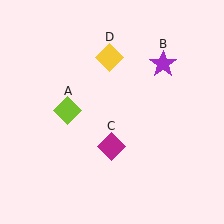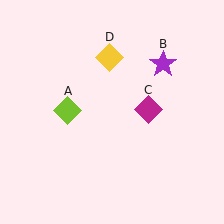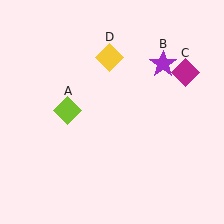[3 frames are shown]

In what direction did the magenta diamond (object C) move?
The magenta diamond (object C) moved up and to the right.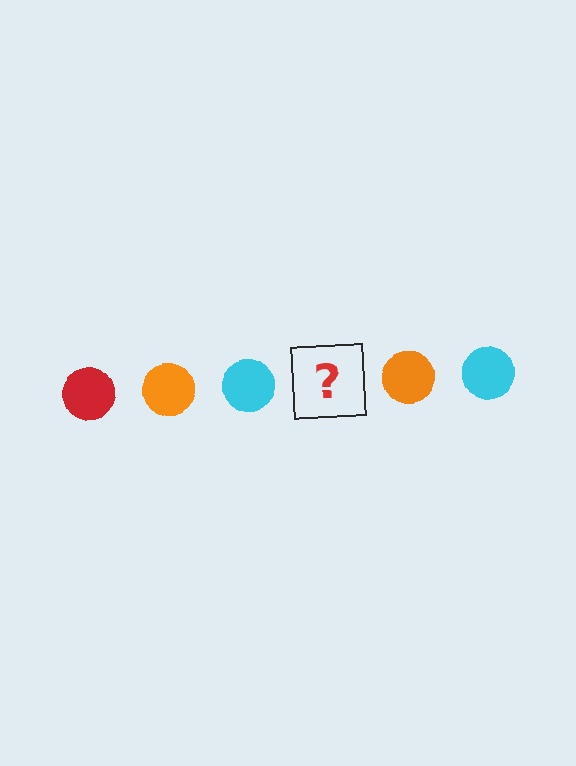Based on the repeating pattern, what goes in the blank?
The blank should be a red circle.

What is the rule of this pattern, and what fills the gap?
The rule is that the pattern cycles through red, orange, cyan circles. The gap should be filled with a red circle.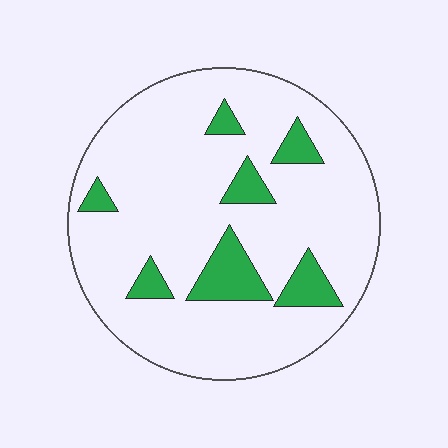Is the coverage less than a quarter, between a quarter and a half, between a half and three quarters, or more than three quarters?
Less than a quarter.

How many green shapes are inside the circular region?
7.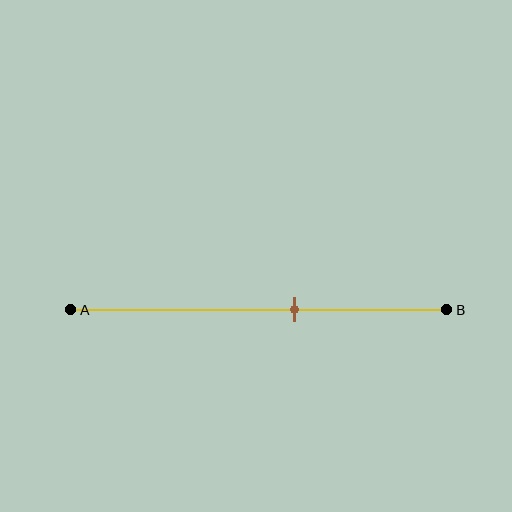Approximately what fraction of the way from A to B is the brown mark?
The brown mark is approximately 60% of the way from A to B.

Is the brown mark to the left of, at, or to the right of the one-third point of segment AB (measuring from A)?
The brown mark is to the right of the one-third point of segment AB.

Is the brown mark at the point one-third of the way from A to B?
No, the mark is at about 60% from A, not at the 33% one-third point.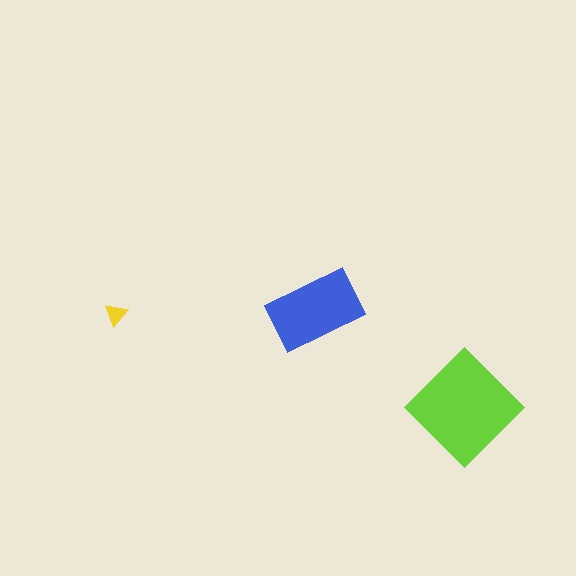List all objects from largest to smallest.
The lime diamond, the blue rectangle, the yellow triangle.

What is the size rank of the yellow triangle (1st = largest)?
3rd.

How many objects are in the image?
There are 3 objects in the image.